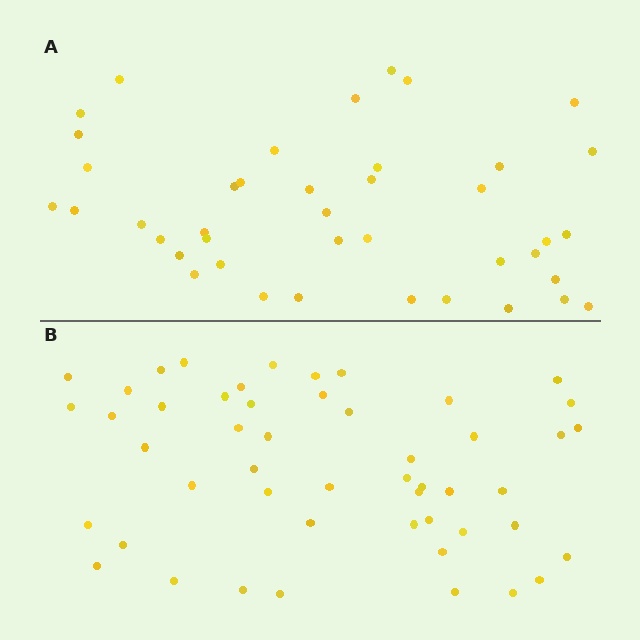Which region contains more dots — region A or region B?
Region B (the bottom region) has more dots.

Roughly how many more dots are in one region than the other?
Region B has roughly 8 or so more dots than region A.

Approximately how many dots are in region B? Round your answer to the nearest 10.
About 50 dots.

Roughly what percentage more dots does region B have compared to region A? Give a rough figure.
About 20% more.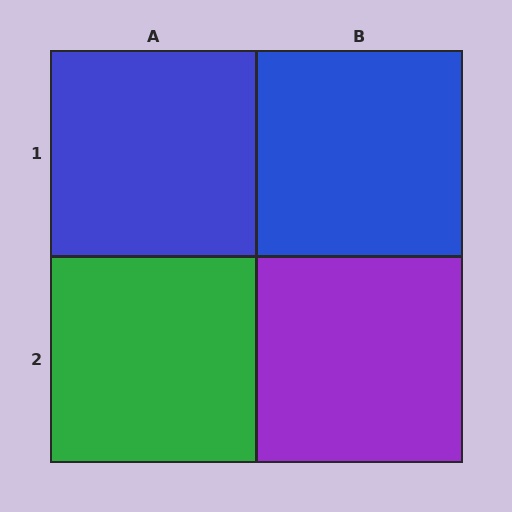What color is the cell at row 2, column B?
Purple.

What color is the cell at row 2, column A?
Green.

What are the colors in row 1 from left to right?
Blue, blue.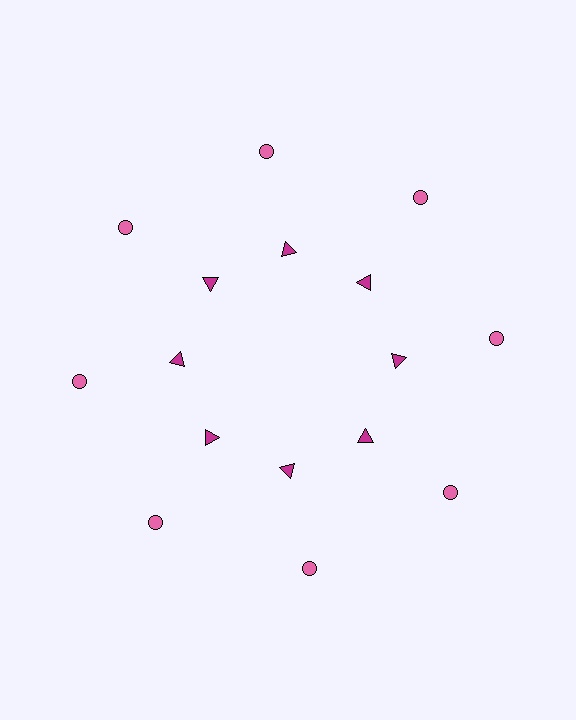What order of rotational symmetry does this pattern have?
This pattern has 8-fold rotational symmetry.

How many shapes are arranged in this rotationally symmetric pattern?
There are 16 shapes, arranged in 8 groups of 2.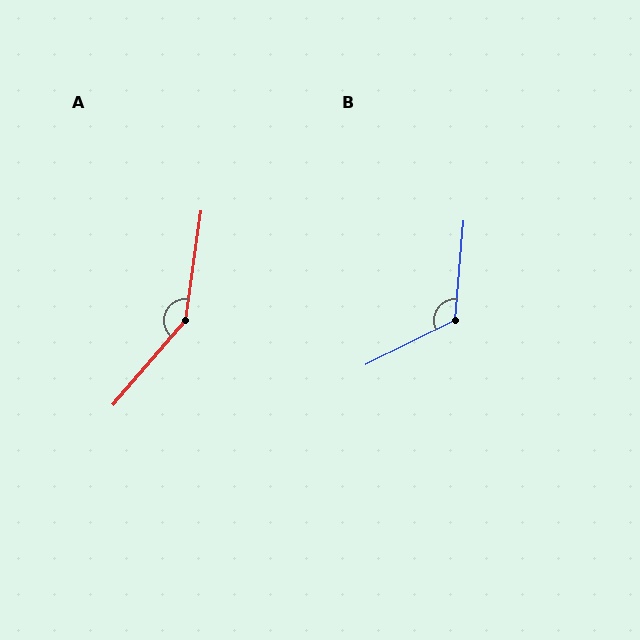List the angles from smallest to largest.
B (121°), A (147°).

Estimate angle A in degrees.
Approximately 147 degrees.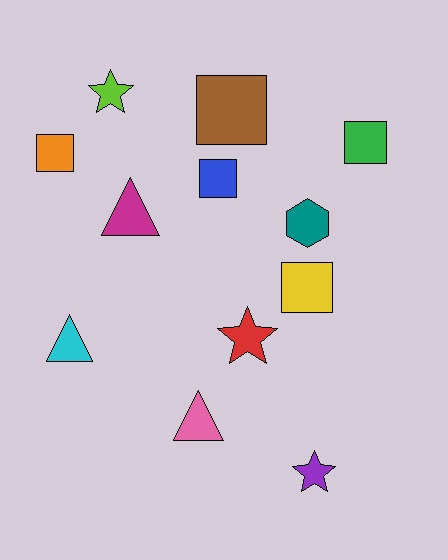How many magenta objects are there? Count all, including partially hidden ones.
There is 1 magenta object.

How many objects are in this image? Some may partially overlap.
There are 12 objects.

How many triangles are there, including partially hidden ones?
There are 3 triangles.